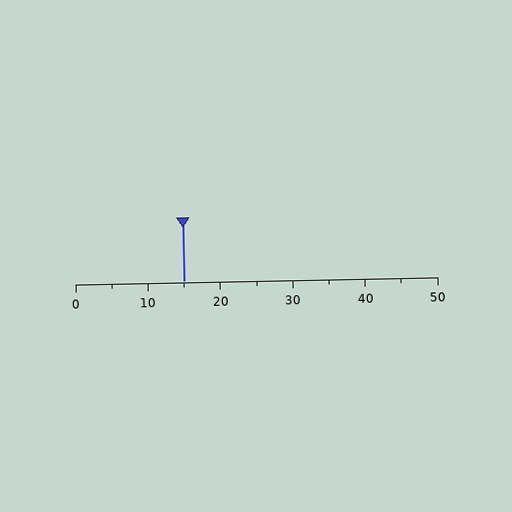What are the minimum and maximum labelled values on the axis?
The axis runs from 0 to 50.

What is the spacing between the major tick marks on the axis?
The major ticks are spaced 10 apart.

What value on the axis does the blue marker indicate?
The marker indicates approximately 15.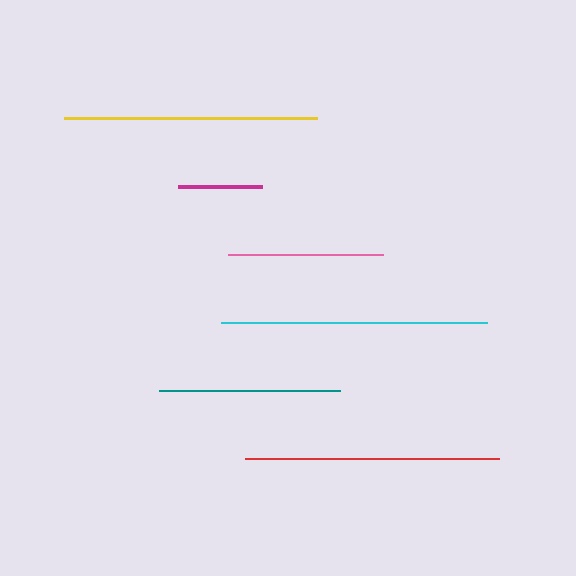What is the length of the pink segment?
The pink segment is approximately 155 pixels long.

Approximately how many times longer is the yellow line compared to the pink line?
The yellow line is approximately 1.6 times the length of the pink line.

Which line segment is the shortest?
The magenta line is the shortest at approximately 83 pixels.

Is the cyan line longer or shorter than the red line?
The cyan line is longer than the red line.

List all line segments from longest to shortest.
From longest to shortest: cyan, red, yellow, teal, pink, magenta.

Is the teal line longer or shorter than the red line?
The red line is longer than the teal line.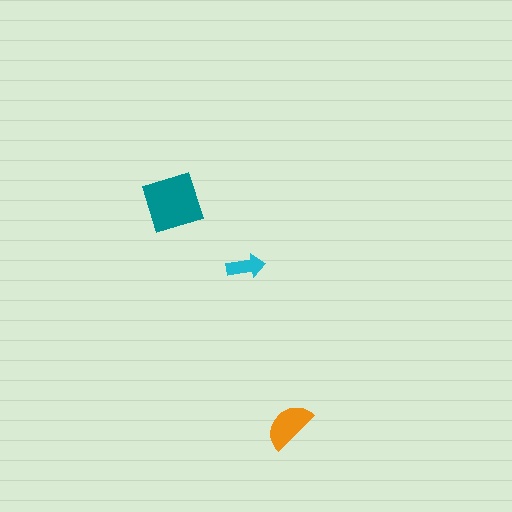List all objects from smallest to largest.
The cyan arrow, the orange semicircle, the teal diamond.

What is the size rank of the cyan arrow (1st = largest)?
3rd.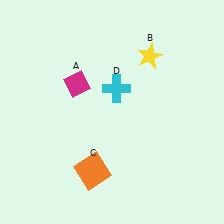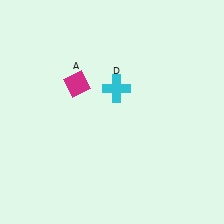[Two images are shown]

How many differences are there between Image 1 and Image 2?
There are 2 differences between the two images.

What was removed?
The orange square (C), the yellow star (B) were removed in Image 2.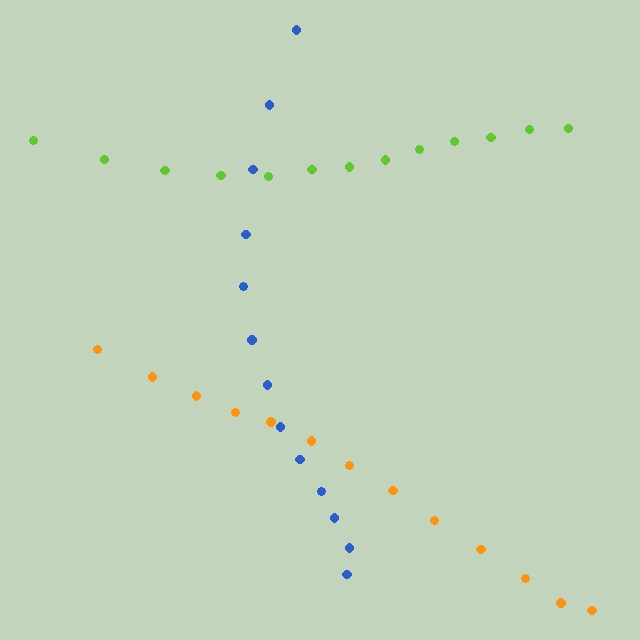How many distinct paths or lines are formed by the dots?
There are 3 distinct paths.